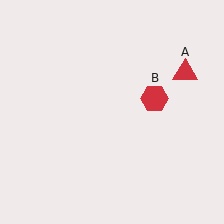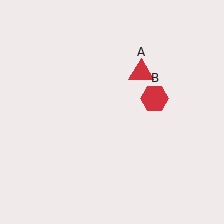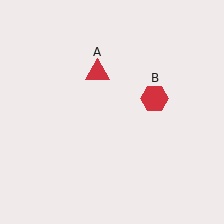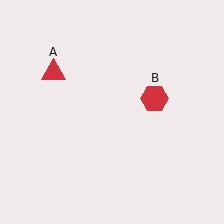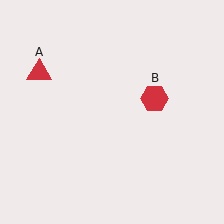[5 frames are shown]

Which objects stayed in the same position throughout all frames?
Red hexagon (object B) remained stationary.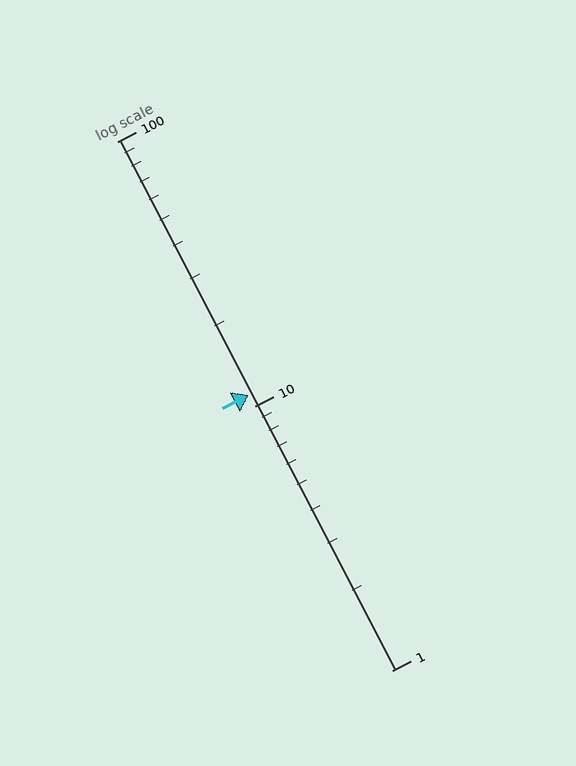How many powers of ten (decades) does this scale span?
The scale spans 2 decades, from 1 to 100.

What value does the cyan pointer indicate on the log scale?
The pointer indicates approximately 11.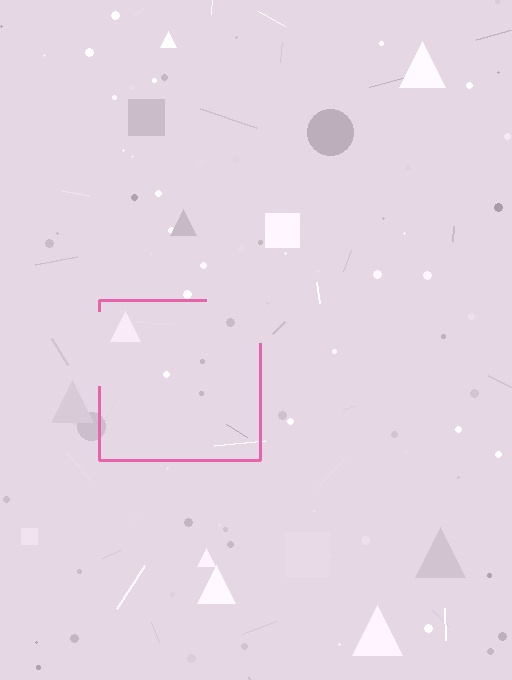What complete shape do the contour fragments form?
The contour fragments form a square.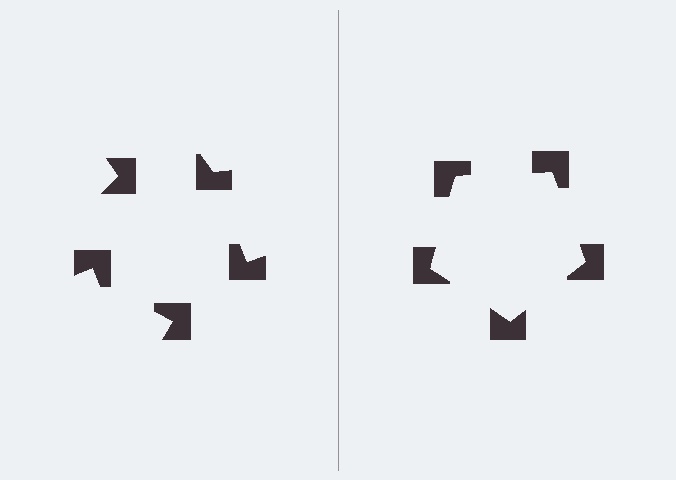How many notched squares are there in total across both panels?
10 — 5 on each side.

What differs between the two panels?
The notched squares are positioned identically on both sides; only the wedge orientations differ. On the right they align to a pentagon; on the left they are misaligned.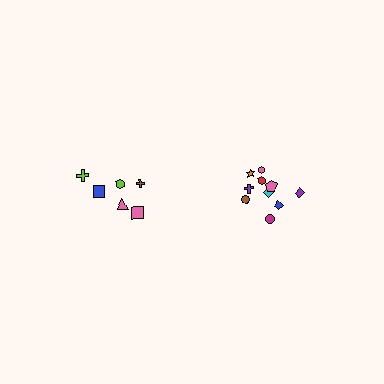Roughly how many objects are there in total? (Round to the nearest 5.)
Roughly 15 objects in total.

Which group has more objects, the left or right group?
The right group.